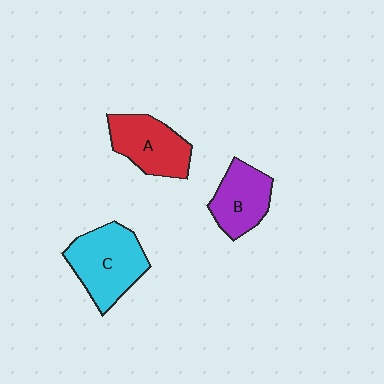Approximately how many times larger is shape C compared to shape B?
Approximately 1.4 times.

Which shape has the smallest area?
Shape B (purple).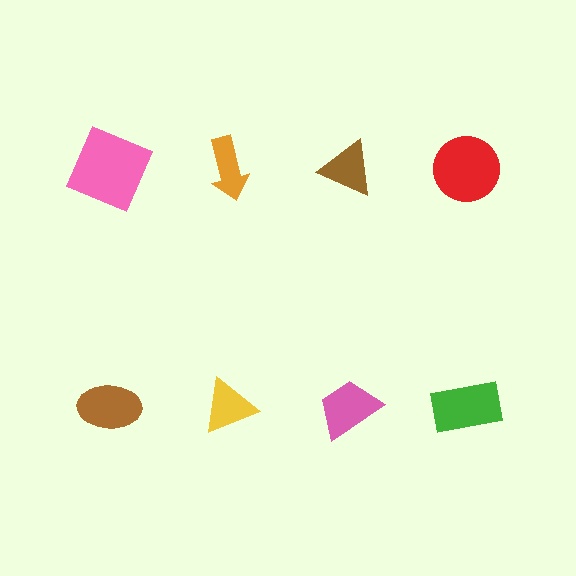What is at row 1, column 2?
An orange arrow.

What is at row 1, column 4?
A red circle.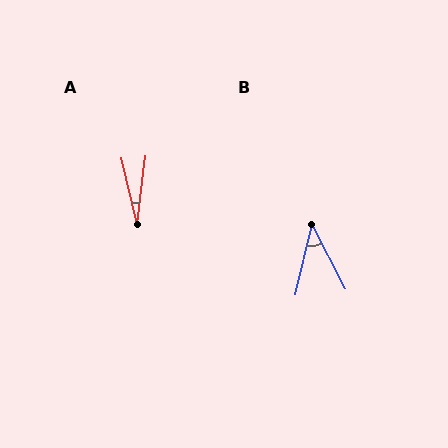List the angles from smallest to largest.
A (20°), B (41°).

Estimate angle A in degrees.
Approximately 20 degrees.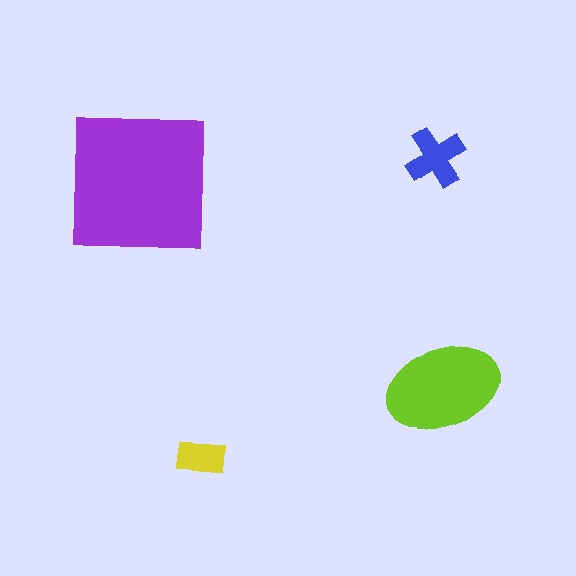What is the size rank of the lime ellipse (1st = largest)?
2nd.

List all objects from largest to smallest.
The purple square, the lime ellipse, the blue cross, the yellow rectangle.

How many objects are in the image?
There are 4 objects in the image.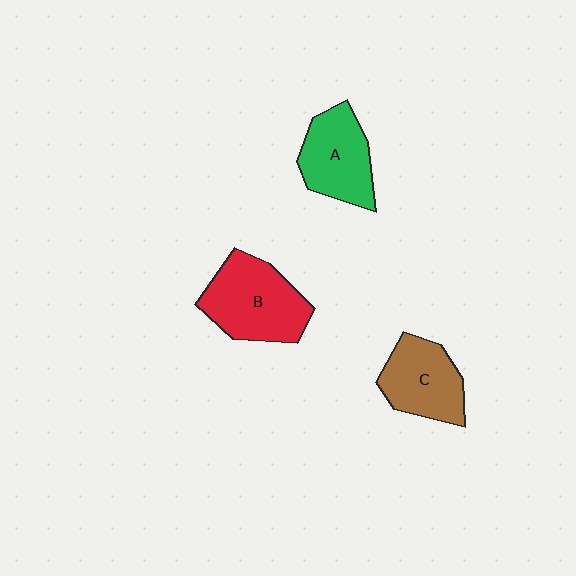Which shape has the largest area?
Shape B (red).